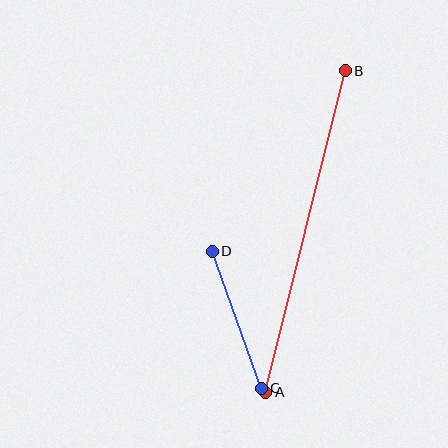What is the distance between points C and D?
The distance is approximately 146 pixels.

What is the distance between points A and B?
The distance is approximately 331 pixels.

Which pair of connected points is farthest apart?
Points A and B are farthest apart.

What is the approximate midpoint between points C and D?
The midpoint is at approximately (237, 320) pixels.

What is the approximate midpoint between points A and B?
The midpoint is at approximately (306, 231) pixels.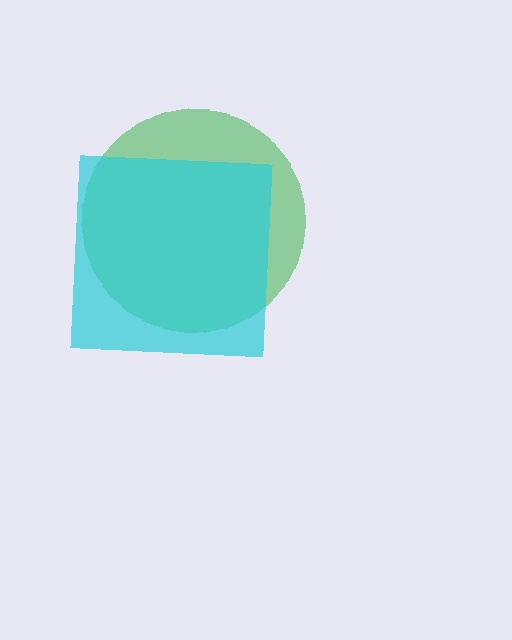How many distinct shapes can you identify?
There are 2 distinct shapes: a green circle, a cyan square.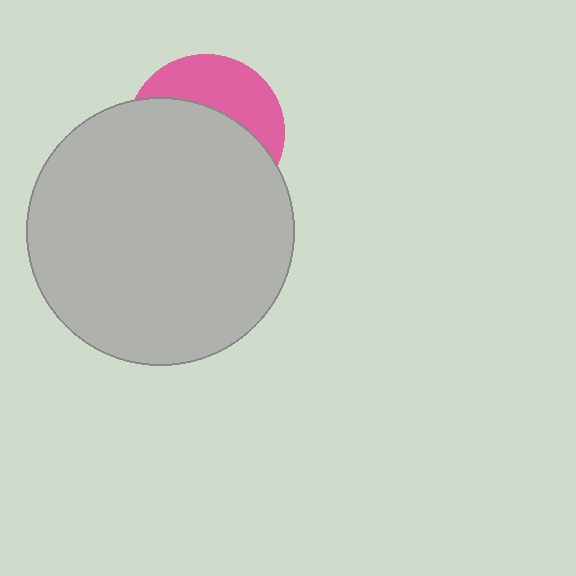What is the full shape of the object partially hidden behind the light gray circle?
The partially hidden object is a pink circle.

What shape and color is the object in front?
The object in front is a light gray circle.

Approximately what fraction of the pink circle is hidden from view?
Roughly 64% of the pink circle is hidden behind the light gray circle.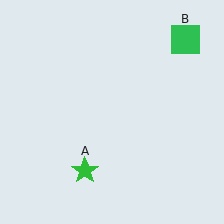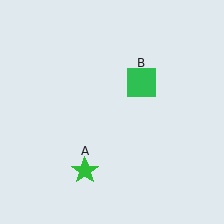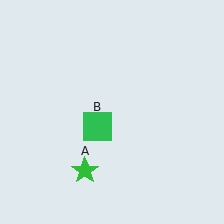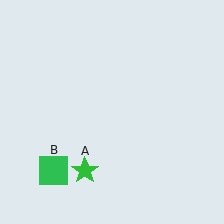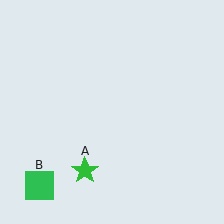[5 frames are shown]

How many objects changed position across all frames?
1 object changed position: green square (object B).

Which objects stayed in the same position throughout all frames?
Green star (object A) remained stationary.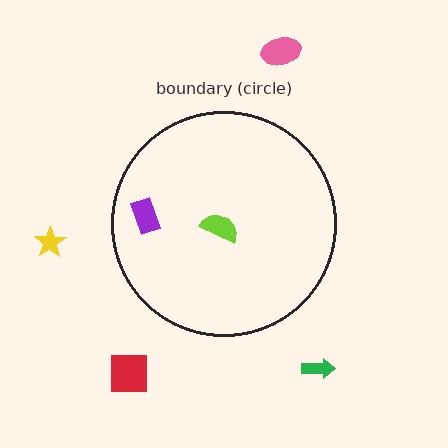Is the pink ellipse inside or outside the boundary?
Outside.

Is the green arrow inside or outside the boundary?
Outside.